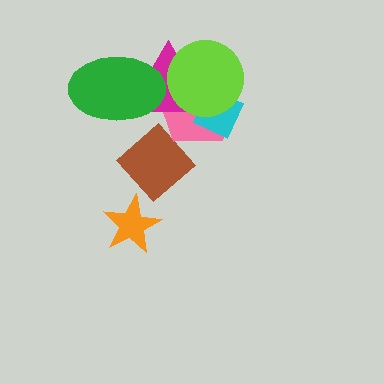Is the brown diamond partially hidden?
No, no other shape covers it.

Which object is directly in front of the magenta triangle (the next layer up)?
The cyan diamond is directly in front of the magenta triangle.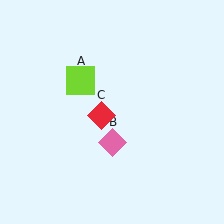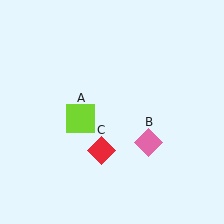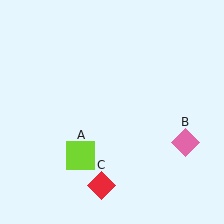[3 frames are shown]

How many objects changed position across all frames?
3 objects changed position: lime square (object A), pink diamond (object B), red diamond (object C).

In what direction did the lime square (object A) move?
The lime square (object A) moved down.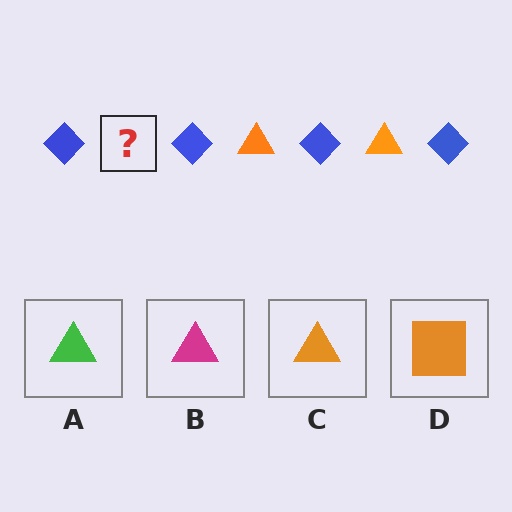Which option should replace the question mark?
Option C.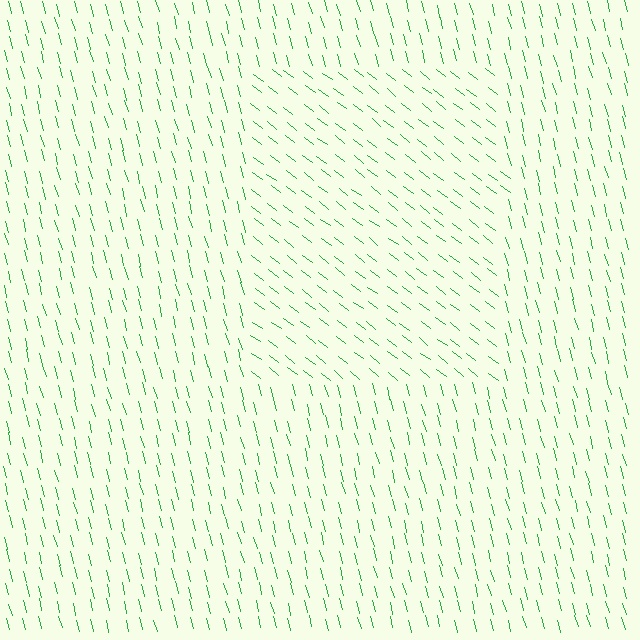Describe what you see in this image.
The image is filled with small green line segments. A rectangle region in the image has lines oriented differently from the surrounding lines, creating a visible texture boundary.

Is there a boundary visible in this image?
Yes, there is a texture boundary formed by a change in line orientation.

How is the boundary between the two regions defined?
The boundary is defined purely by a change in line orientation (approximately 37 degrees difference). All lines are the same color and thickness.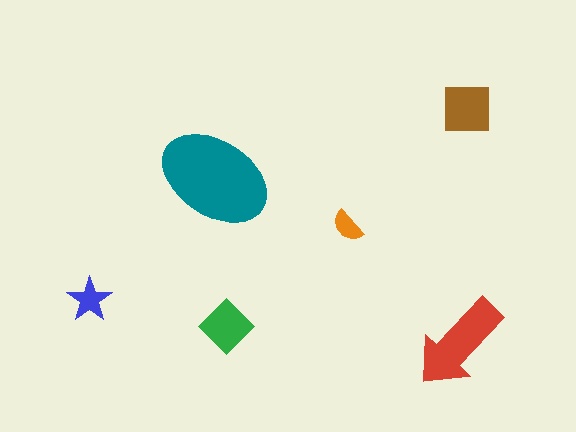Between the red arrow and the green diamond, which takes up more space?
The red arrow.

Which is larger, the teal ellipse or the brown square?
The teal ellipse.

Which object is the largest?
The teal ellipse.